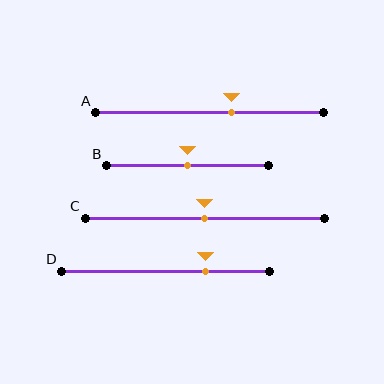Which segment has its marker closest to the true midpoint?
Segment B has its marker closest to the true midpoint.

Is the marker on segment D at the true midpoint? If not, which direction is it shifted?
No, the marker on segment D is shifted to the right by about 19% of the segment length.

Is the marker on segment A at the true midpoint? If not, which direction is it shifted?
No, the marker on segment A is shifted to the right by about 10% of the segment length.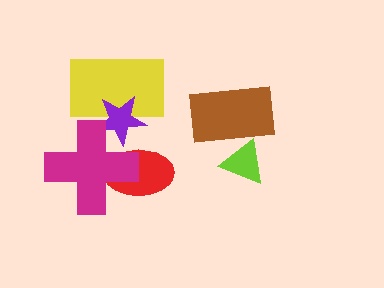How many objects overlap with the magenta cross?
3 objects overlap with the magenta cross.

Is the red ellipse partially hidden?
Yes, it is partially covered by another shape.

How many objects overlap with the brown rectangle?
1 object overlaps with the brown rectangle.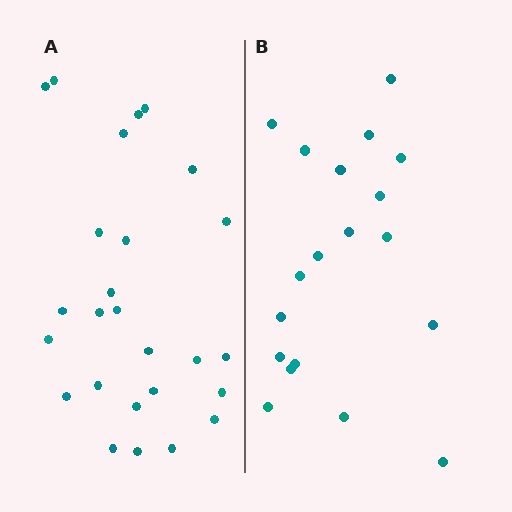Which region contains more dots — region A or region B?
Region A (the left region) has more dots.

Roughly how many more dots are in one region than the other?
Region A has roughly 8 or so more dots than region B.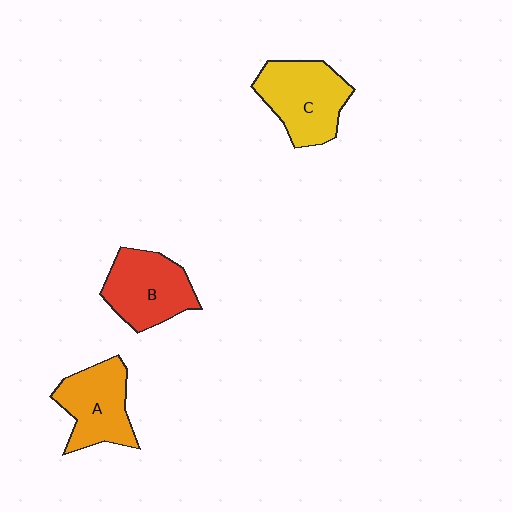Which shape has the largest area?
Shape C (yellow).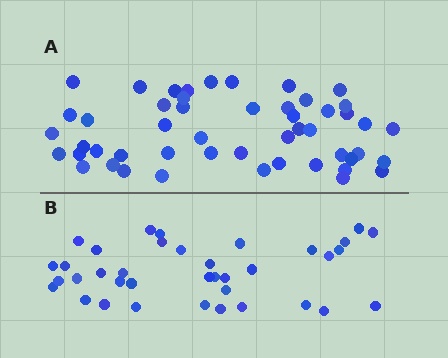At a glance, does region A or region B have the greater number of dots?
Region A (the top region) has more dots.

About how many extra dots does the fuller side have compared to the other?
Region A has approximately 15 more dots than region B.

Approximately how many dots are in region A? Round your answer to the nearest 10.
About 50 dots.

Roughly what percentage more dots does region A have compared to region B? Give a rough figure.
About 35% more.